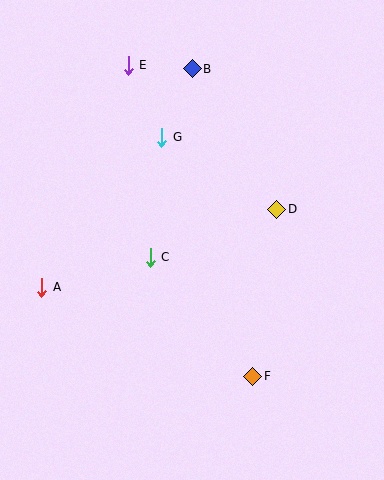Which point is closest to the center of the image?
Point C at (150, 257) is closest to the center.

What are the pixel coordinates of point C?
Point C is at (150, 257).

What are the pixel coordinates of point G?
Point G is at (162, 137).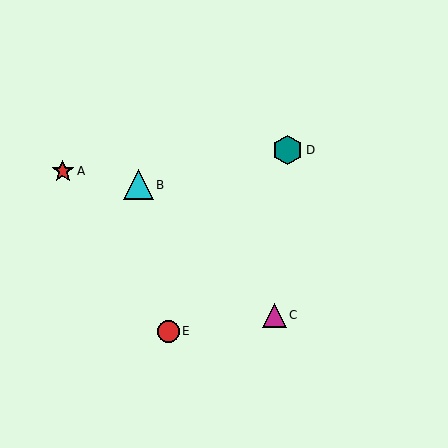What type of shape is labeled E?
Shape E is a red circle.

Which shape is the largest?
The teal hexagon (labeled D) is the largest.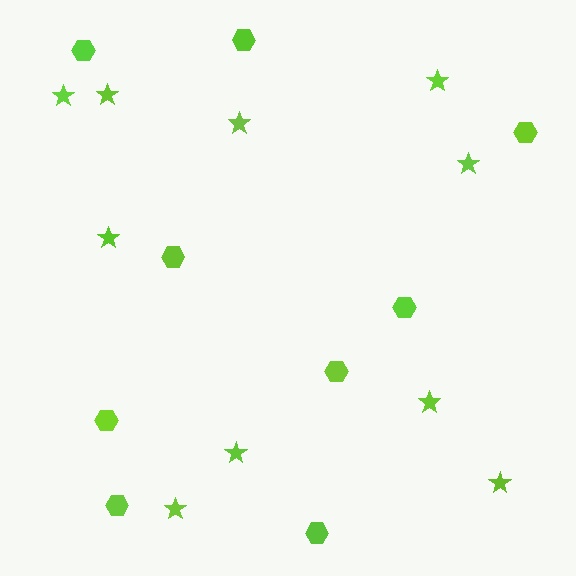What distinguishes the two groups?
There are 2 groups: one group of stars (10) and one group of hexagons (9).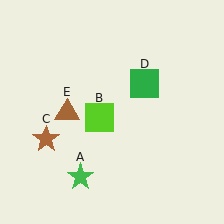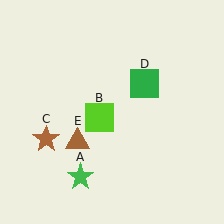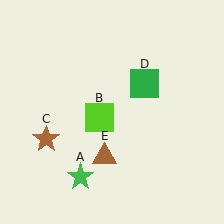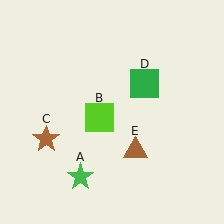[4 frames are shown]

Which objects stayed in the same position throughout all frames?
Green star (object A) and lime square (object B) and brown star (object C) and green square (object D) remained stationary.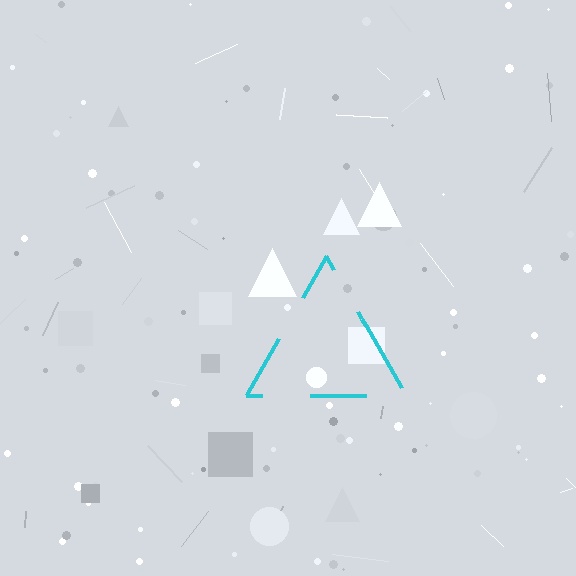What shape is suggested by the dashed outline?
The dashed outline suggests a triangle.